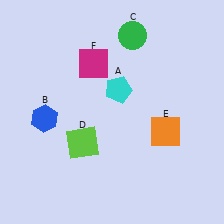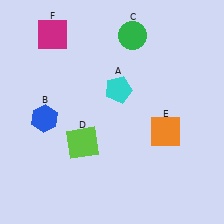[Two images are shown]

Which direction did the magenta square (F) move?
The magenta square (F) moved left.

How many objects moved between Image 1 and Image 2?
1 object moved between the two images.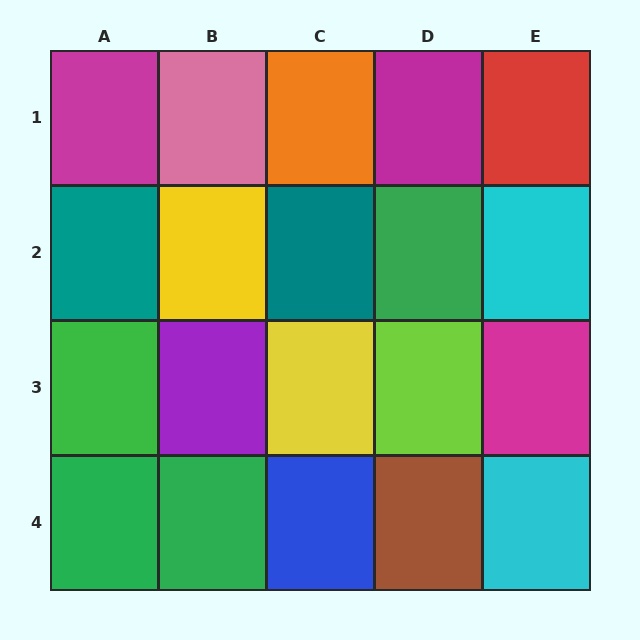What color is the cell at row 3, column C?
Yellow.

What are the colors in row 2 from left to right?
Teal, yellow, teal, green, cyan.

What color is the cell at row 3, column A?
Green.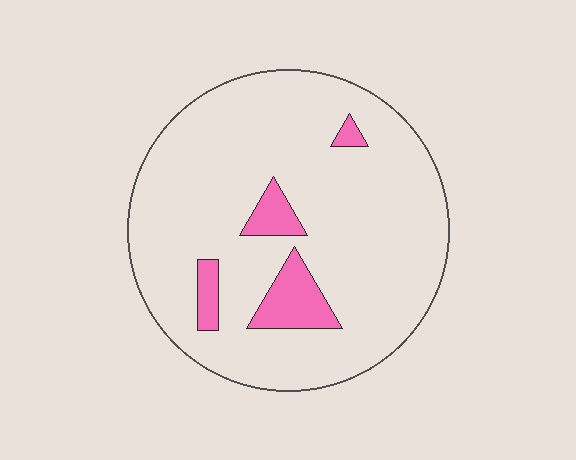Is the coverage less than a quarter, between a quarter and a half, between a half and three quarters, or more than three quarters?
Less than a quarter.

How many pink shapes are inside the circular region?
4.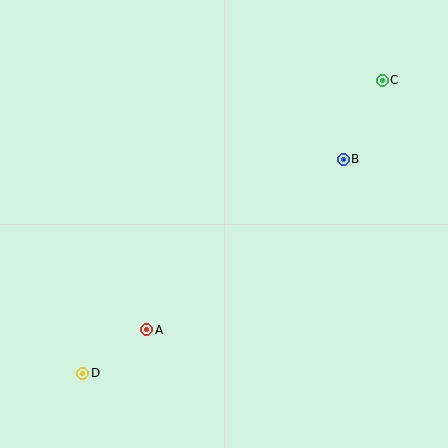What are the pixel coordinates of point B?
Point B is at (343, 159).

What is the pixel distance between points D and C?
The distance between D and C is 419 pixels.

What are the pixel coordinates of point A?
Point A is at (147, 330).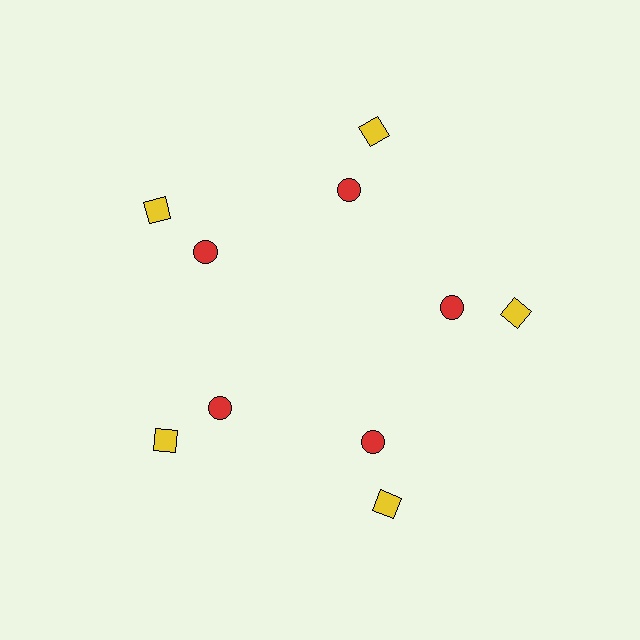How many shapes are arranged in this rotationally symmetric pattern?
There are 10 shapes, arranged in 5 groups of 2.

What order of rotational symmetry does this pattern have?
This pattern has 5-fold rotational symmetry.